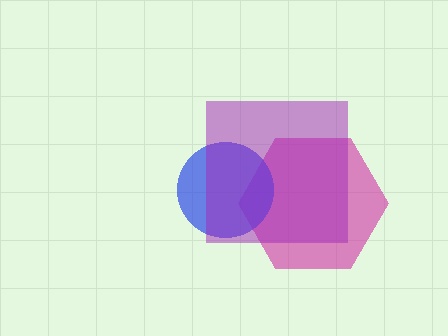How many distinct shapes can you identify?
There are 3 distinct shapes: a magenta hexagon, a blue circle, a purple square.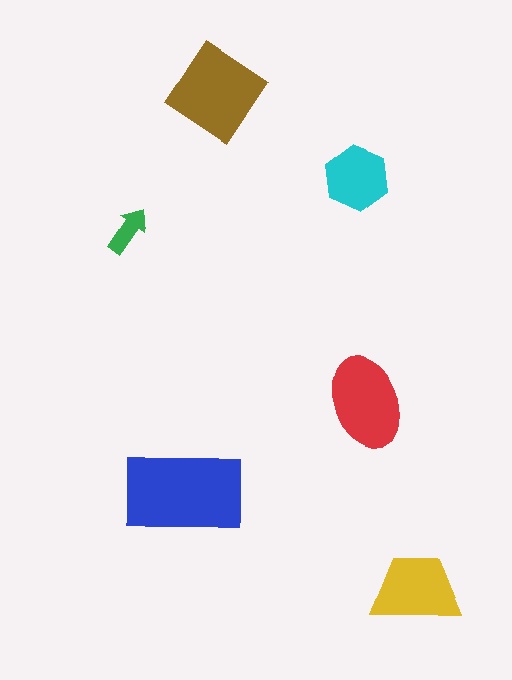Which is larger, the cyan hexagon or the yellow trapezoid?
The yellow trapezoid.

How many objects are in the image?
There are 6 objects in the image.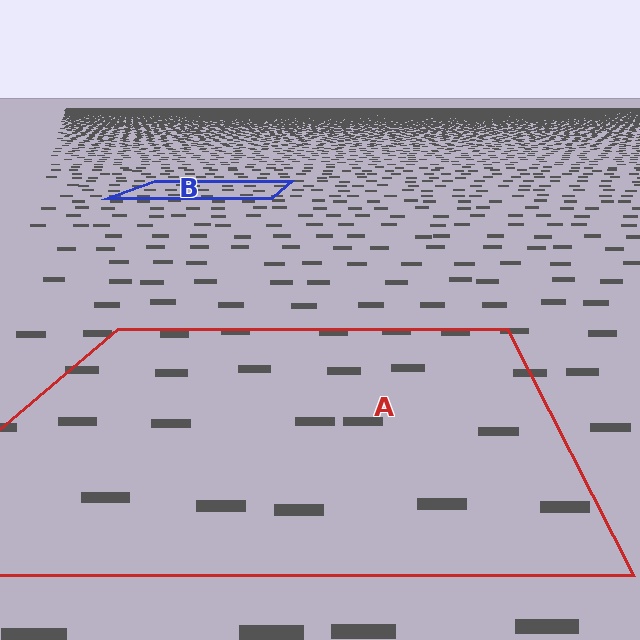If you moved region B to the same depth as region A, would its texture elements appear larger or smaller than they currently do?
They would appear larger. At a closer depth, the same texture elements are projected at a bigger on-screen size.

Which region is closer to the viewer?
Region A is closer. The texture elements there are larger and more spread out.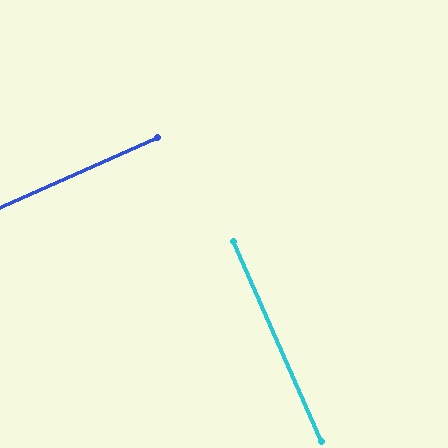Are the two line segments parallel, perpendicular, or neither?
Perpendicular — they meet at approximately 90°.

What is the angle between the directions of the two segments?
Approximately 90 degrees.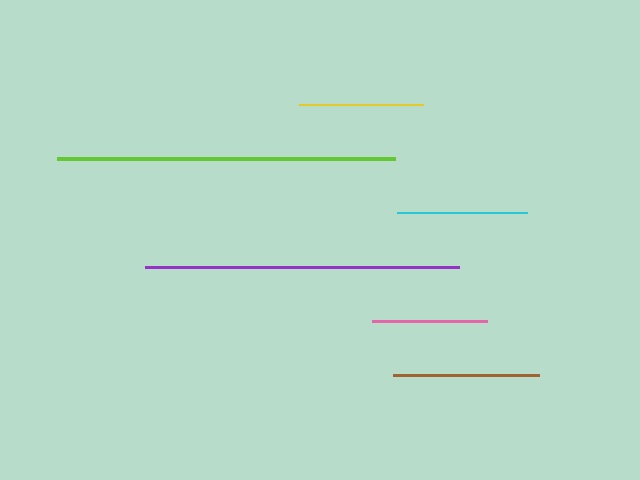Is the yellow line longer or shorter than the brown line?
The brown line is longer than the yellow line.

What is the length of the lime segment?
The lime segment is approximately 338 pixels long.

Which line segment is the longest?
The lime line is the longest at approximately 338 pixels.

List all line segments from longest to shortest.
From longest to shortest: lime, purple, brown, cyan, yellow, pink.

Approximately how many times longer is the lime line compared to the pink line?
The lime line is approximately 2.9 times the length of the pink line.